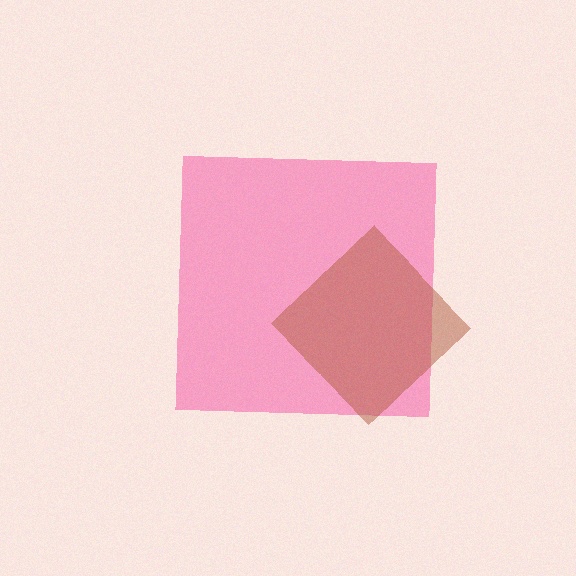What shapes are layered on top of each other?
The layered shapes are: a pink square, a brown diamond.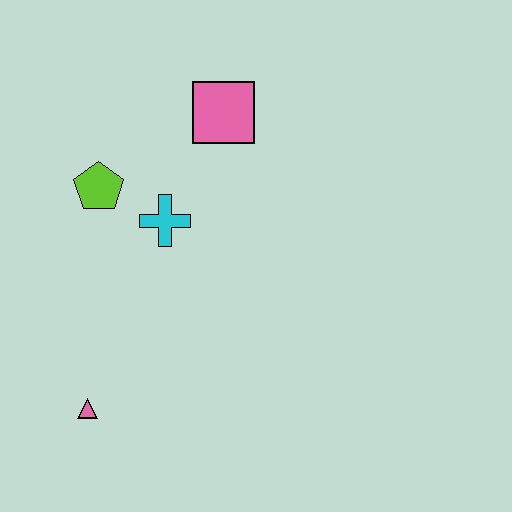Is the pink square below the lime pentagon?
No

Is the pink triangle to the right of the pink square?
No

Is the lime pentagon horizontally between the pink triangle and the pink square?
Yes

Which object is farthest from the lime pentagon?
The pink triangle is farthest from the lime pentagon.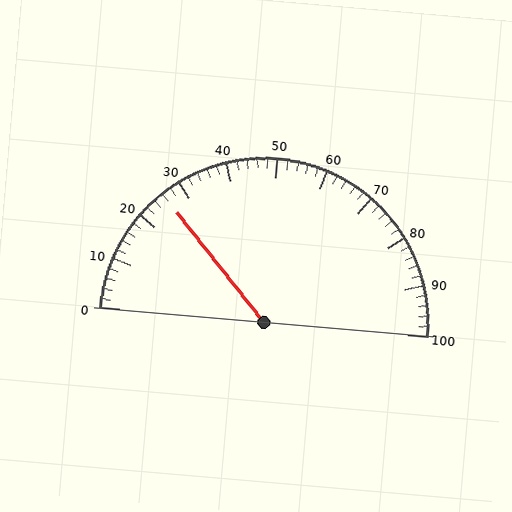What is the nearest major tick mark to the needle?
The nearest major tick mark is 30.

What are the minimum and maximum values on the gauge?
The gauge ranges from 0 to 100.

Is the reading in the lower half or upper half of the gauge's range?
The reading is in the lower half of the range (0 to 100).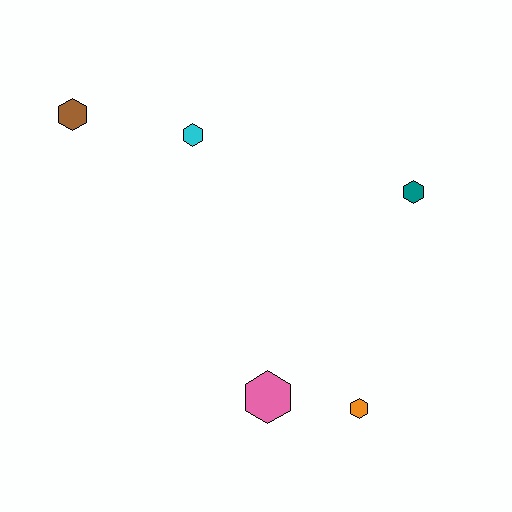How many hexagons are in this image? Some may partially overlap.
There are 5 hexagons.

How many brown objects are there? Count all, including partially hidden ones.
There is 1 brown object.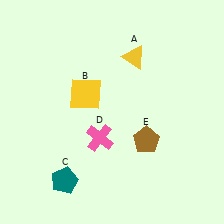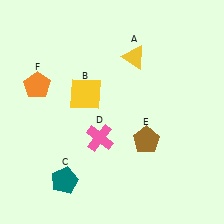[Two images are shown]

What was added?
An orange pentagon (F) was added in Image 2.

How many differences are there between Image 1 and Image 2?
There is 1 difference between the two images.